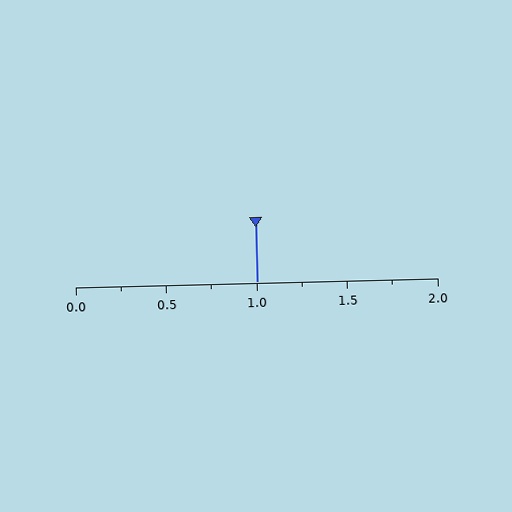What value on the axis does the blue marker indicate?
The marker indicates approximately 1.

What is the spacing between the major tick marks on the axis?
The major ticks are spaced 0.5 apart.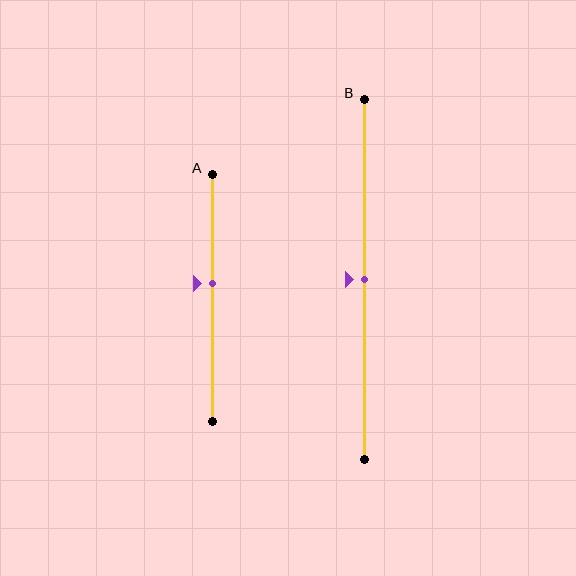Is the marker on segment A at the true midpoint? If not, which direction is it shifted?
No, the marker on segment A is shifted upward by about 6% of the segment length.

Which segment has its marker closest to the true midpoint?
Segment B has its marker closest to the true midpoint.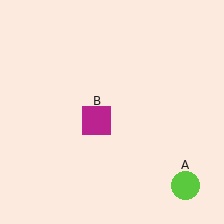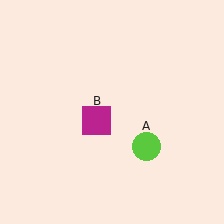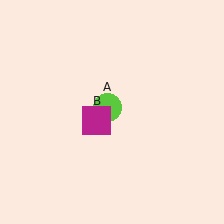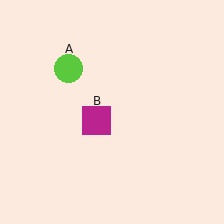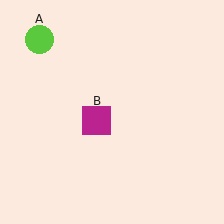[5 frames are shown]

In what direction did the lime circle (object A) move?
The lime circle (object A) moved up and to the left.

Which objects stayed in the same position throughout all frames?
Magenta square (object B) remained stationary.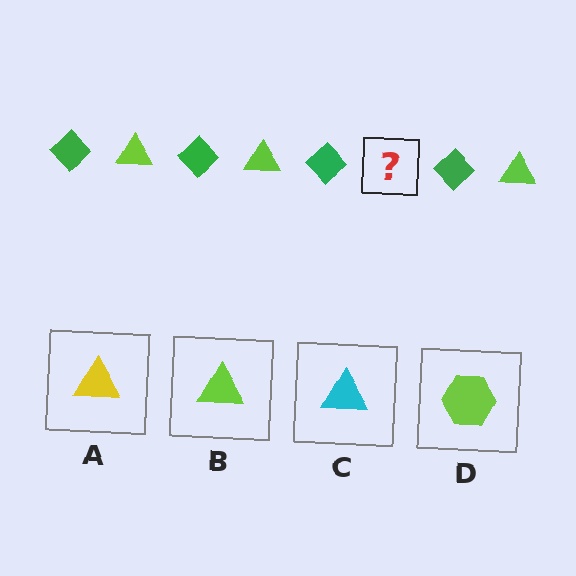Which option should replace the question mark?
Option B.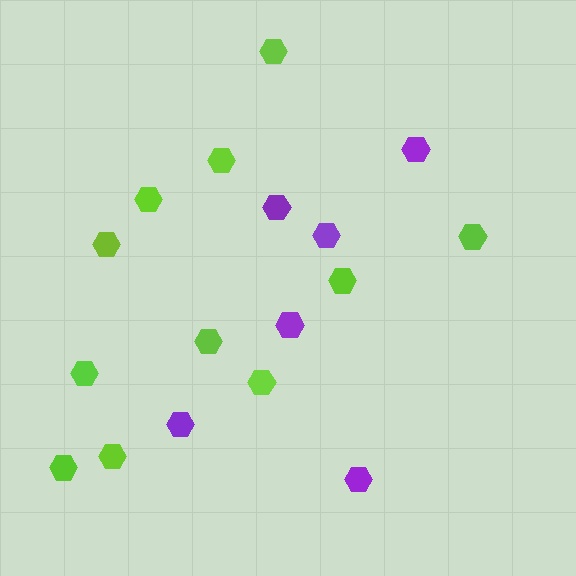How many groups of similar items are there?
There are 2 groups: one group of lime hexagons (11) and one group of purple hexagons (6).